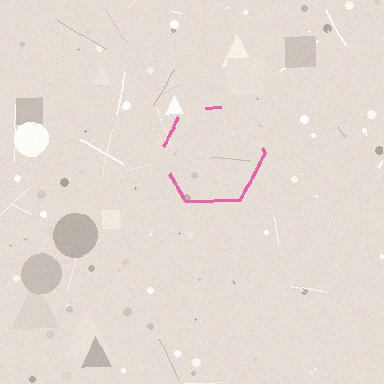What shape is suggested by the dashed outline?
The dashed outline suggests a hexagon.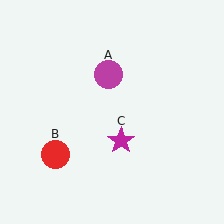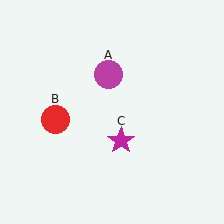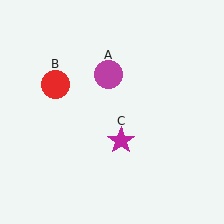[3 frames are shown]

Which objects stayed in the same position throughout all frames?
Magenta circle (object A) and magenta star (object C) remained stationary.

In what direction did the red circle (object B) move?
The red circle (object B) moved up.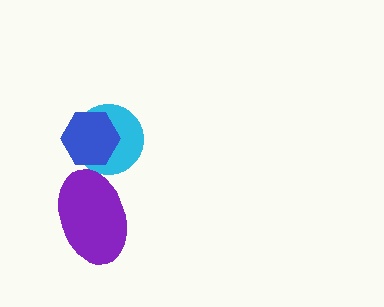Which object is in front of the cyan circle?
The blue hexagon is in front of the cyan circle.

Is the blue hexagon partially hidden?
No, no other shape covers it.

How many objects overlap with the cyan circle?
1 object overlaps with the cyan circle.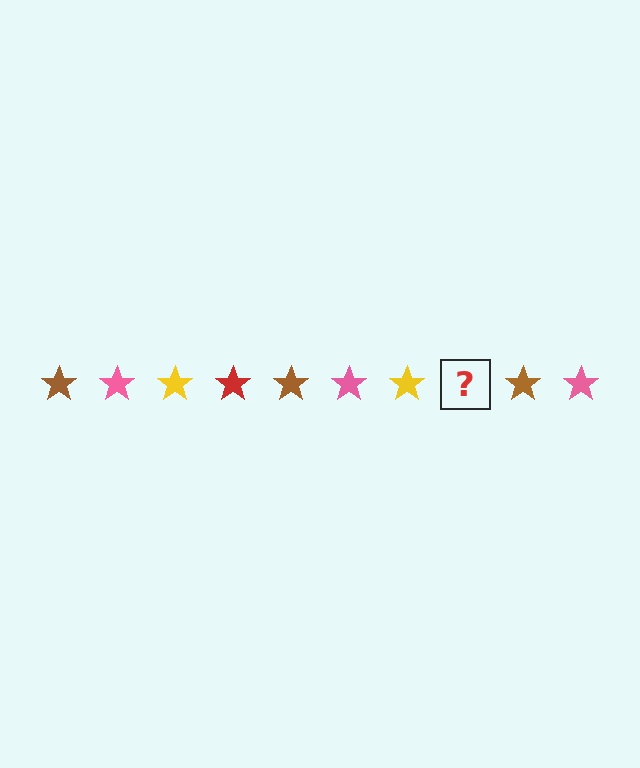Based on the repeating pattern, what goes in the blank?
The blank should be a red star.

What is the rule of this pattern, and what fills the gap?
The rule is that the pattern cycles through brown, pink, yellow, red stars. The gap should be filled with a red star.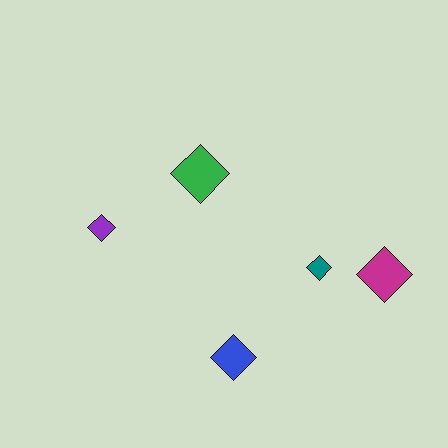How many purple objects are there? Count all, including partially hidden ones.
There is 1 purple object.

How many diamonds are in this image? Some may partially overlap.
There are 5 diamonds.